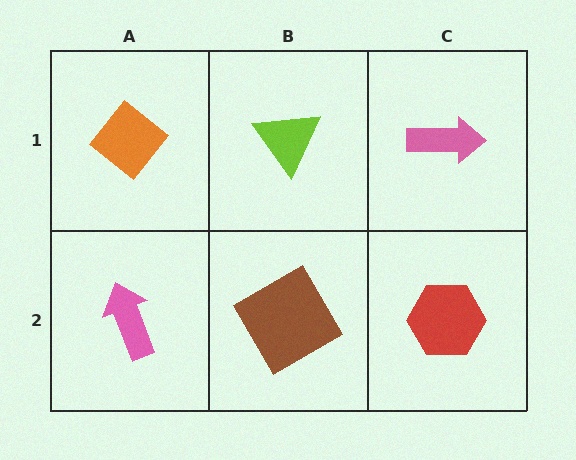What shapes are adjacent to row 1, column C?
A red hexagon (row 2, column C), a lime triangle (row 1, column B).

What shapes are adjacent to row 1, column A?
A pink arrow (row 2, column A), a lime triangle (row 1, column B).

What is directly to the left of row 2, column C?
A brown diamond.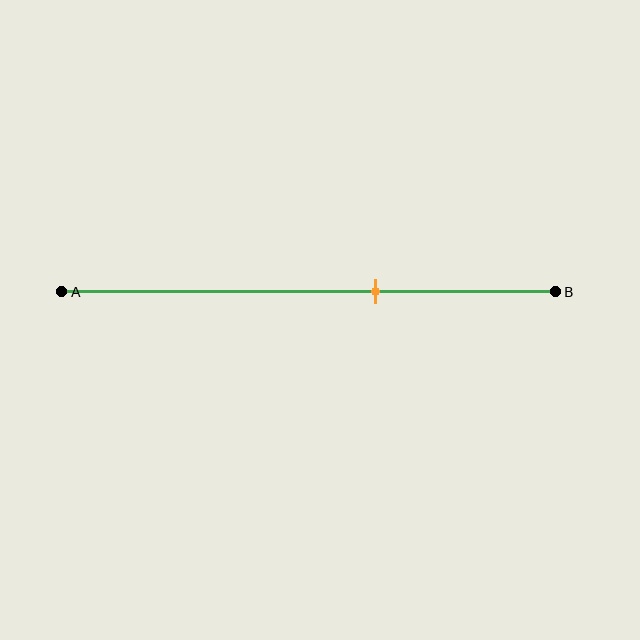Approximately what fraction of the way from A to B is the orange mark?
The orange mark is approximately 65% of the way from A to B.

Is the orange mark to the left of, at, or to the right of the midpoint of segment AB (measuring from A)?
The orange mark is to the right of the midpoint of segment AB.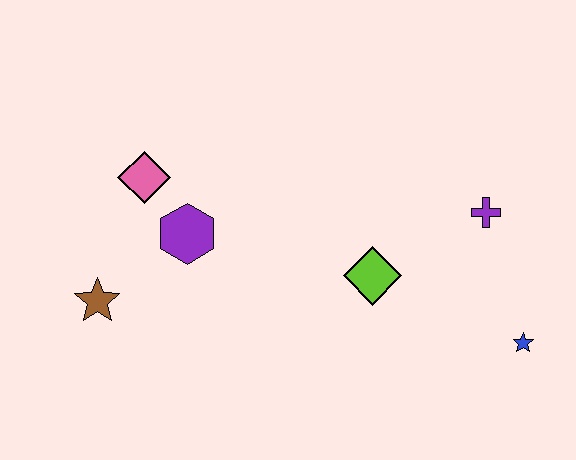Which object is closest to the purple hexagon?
The pink diamond is closest to the purple hexagon.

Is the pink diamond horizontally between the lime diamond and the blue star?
No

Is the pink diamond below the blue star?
No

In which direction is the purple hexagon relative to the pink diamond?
The purple hexagon is below the pink diamond.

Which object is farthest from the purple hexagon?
The blue star is farthest from the purple hexagon.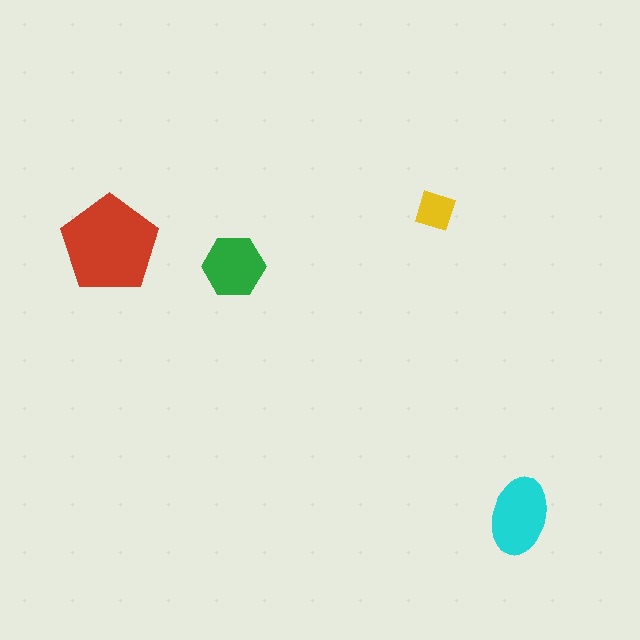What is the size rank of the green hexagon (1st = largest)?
3rd.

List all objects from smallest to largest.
The yellow square, the green hexagon, the cyan ellipse, the red pentagon.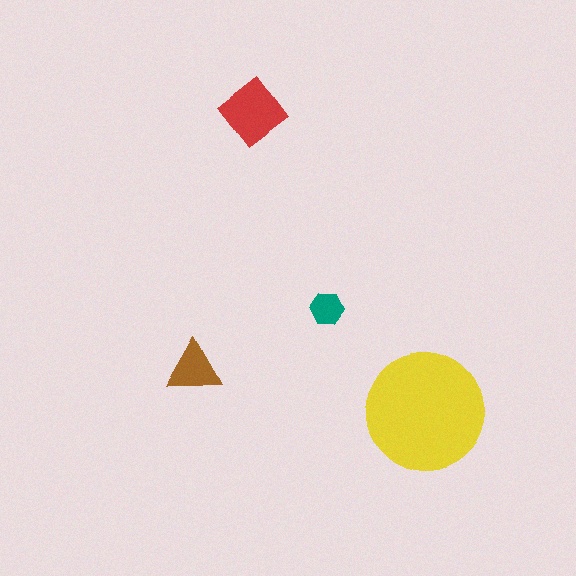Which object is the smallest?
The teal hexagon.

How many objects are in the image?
There are 4 objects in the image.